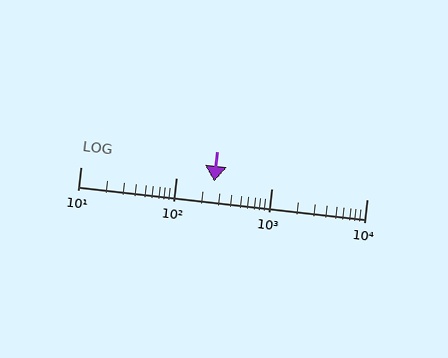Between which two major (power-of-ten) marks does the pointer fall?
The pointer is between 100 and 1000.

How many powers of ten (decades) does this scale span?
The scale spans 3 decades, from 10 to 10000.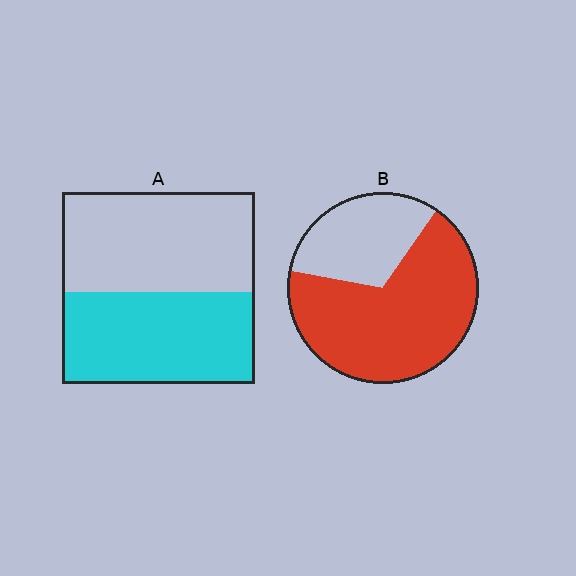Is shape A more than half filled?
Roughly half.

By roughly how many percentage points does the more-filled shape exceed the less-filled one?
By roughly 20 percentage points (B over A).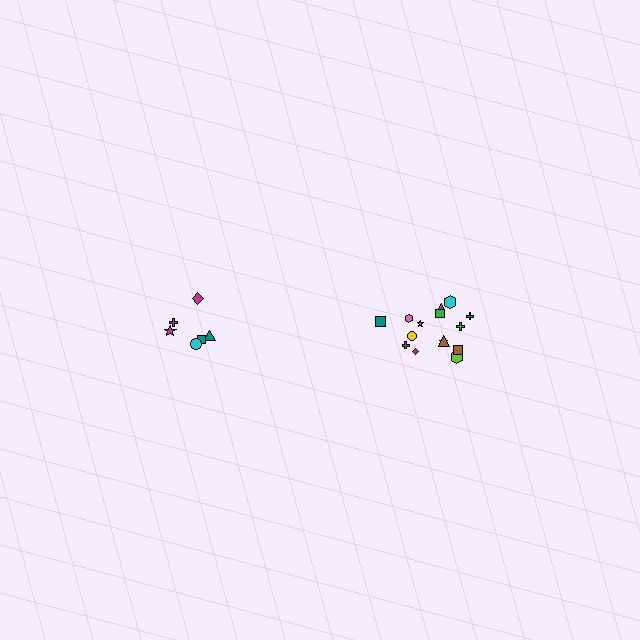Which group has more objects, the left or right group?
The right group.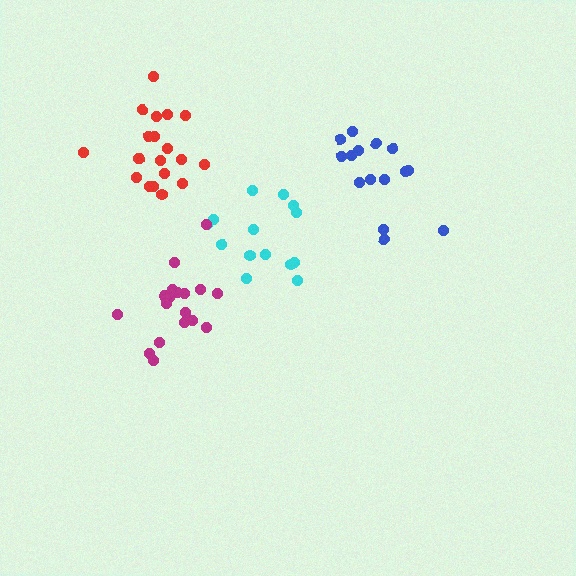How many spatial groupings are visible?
There are 4 spatial groupings.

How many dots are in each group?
Group 1: 20 dots, Group 2: 15 dots, Group 3: 14 dots, Group 4: 18 dots (67 total).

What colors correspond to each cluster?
The clusters are colored: red, blue, cyan, magenta.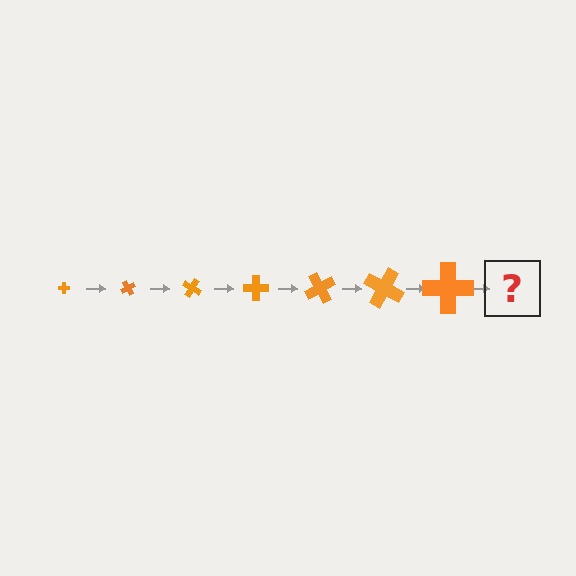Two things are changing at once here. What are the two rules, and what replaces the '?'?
The two rules are that the cross grows larger each step and it rotates 60 degrees each step. The '?' should be a cross, larger than the previous one and rotated 420 degrees from the start.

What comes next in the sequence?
The next element should be a cross, larger than the previous one and rotated 420 degrees from the start.